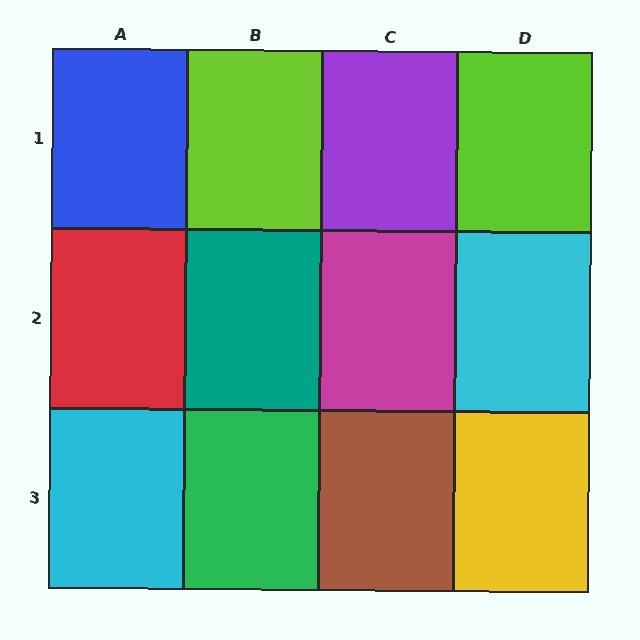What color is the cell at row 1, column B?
Lime.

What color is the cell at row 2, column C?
Magenta.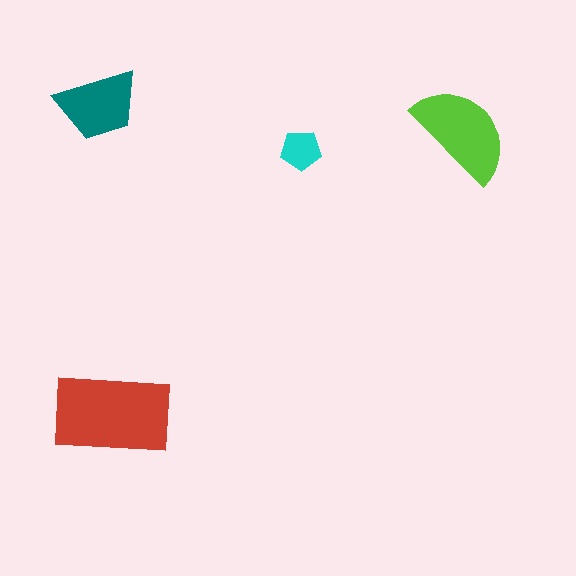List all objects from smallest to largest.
The cyan pentagon, the teal trapezoid, the lime semicircle, the red rectangle.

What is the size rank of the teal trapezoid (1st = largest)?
3rd.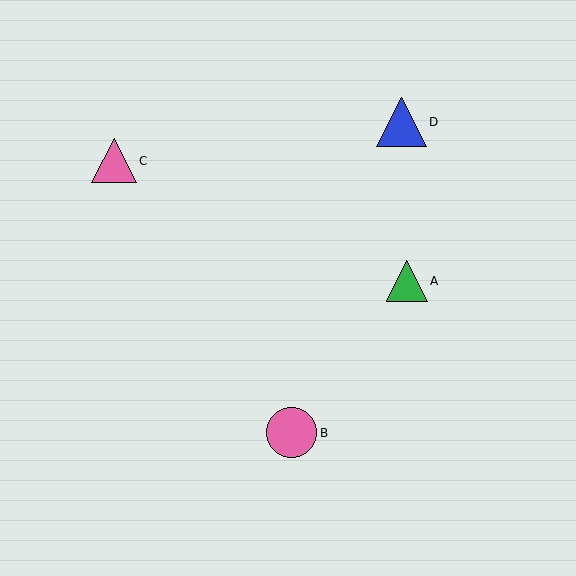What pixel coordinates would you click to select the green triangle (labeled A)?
Click at (407, 281) to select the green triangle A.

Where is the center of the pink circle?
The center of the pink circle is at (292, 433).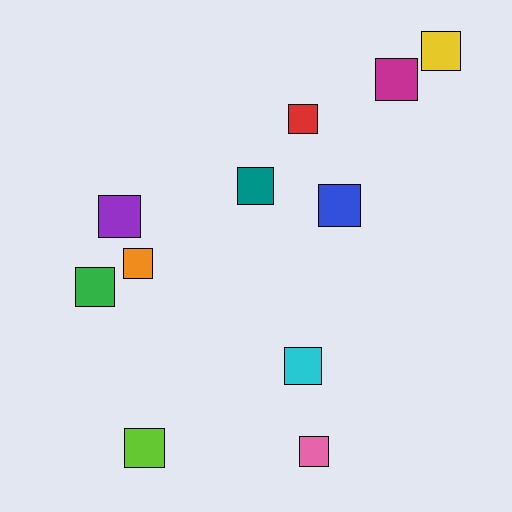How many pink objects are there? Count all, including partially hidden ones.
There is 1 pink object.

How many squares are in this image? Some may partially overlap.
There are 11 squares.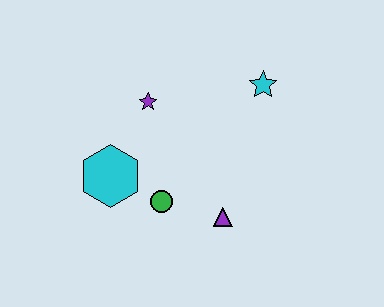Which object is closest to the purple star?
The cyan hexagon is closest to the purple star.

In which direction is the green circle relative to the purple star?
The green circle is below the purple star.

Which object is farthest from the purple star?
The purple triangle is farthest from the purple star.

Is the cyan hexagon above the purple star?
No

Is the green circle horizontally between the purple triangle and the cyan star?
No